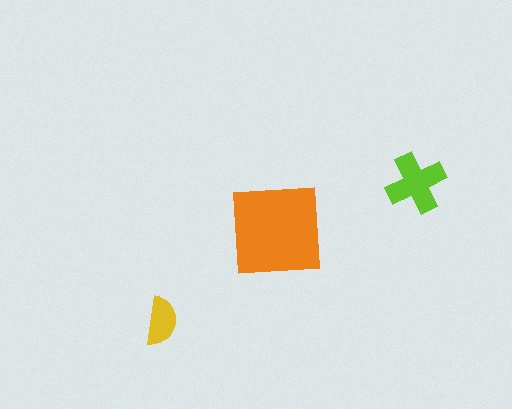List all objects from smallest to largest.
The yellow semicircle, the lime cross, the orange square.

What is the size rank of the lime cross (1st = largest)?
2nd.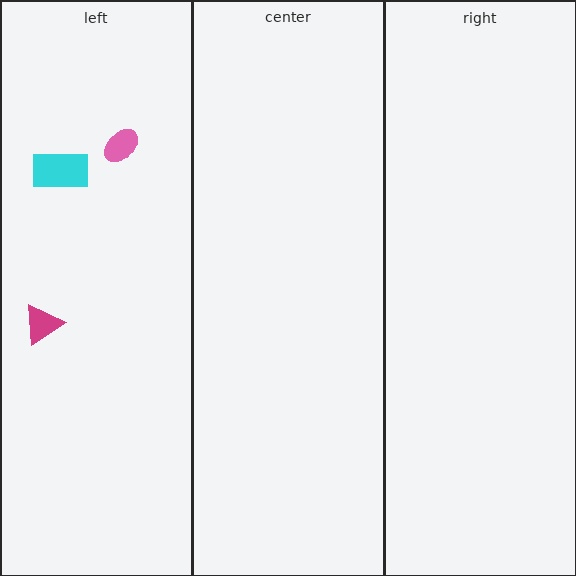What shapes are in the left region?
The pink ellipse, the cyan rectangle, the magenta triangle.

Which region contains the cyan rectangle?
The left region.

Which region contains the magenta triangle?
The left region.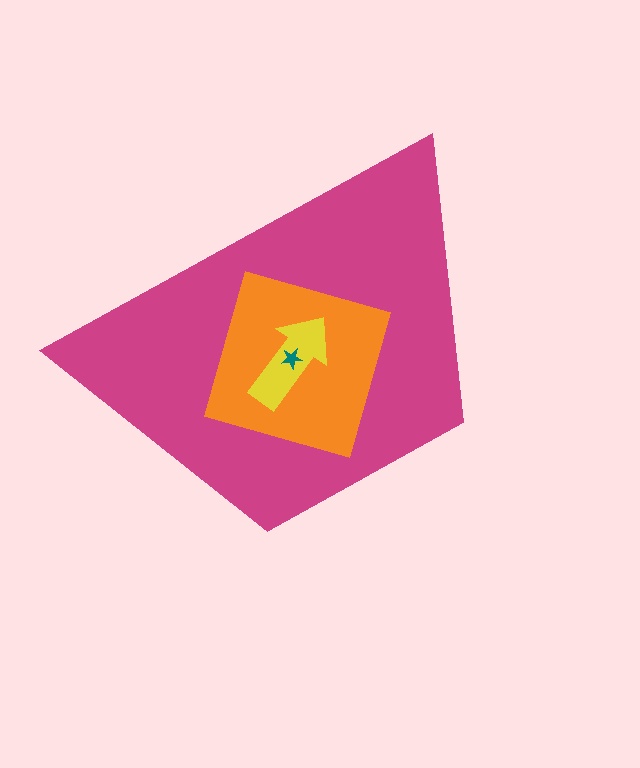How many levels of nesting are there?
4.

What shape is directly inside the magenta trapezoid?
The orange diamond.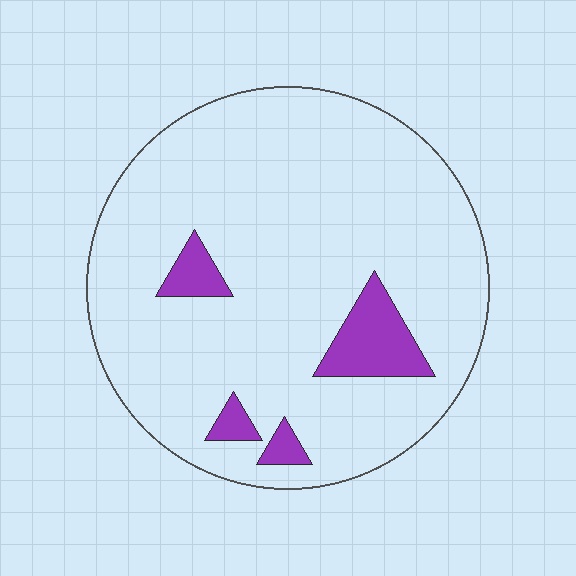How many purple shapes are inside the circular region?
4.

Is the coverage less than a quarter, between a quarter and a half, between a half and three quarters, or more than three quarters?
Less than a quarter.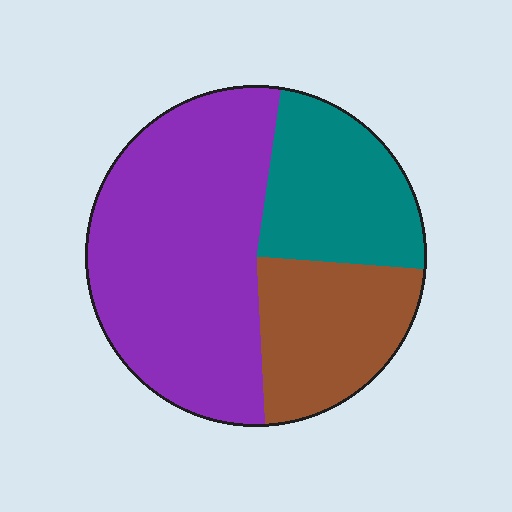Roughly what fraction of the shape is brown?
Brown takes up about one quarter (1/4) of the shape.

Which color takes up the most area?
Purple, at roughly 55%.